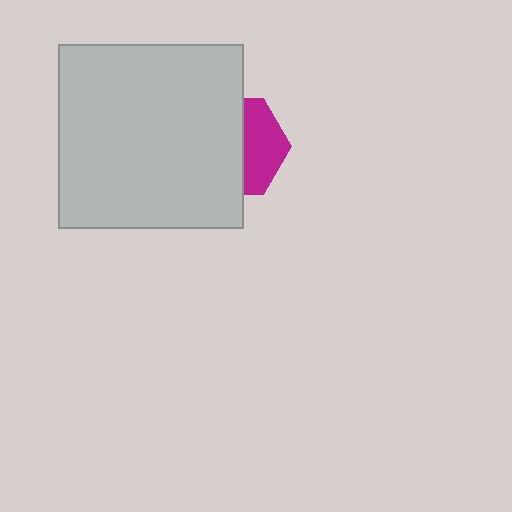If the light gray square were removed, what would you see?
You would see the complete magenta hexagon.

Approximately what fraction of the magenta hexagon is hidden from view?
Roughly 59% of the magenta hexagon is hidden behind the light gray square.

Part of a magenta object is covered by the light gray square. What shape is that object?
It is a hexagon.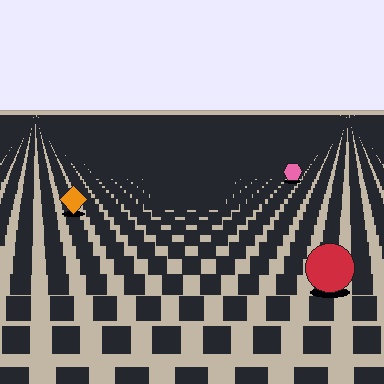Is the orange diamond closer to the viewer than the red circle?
No. The red circle is closer — you can tell from the texture gradient: the ground texture is coarser near it.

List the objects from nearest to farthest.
From nearest to farthest: the red circle, the orange diamond, the pink hexagon.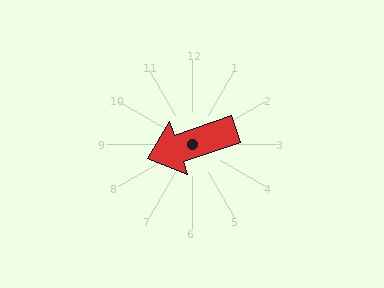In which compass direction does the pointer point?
West.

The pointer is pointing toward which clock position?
Roughly 8 o'clock.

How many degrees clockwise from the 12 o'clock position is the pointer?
Approximately 251 degrees.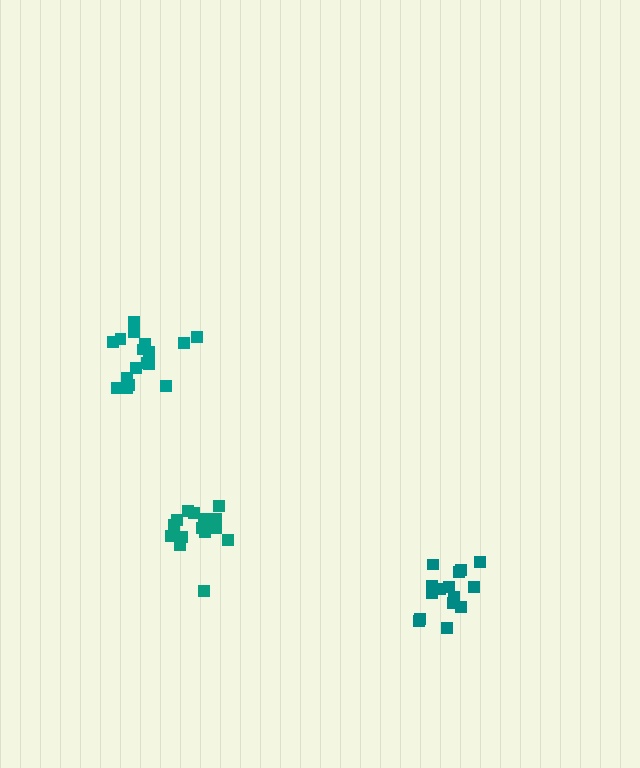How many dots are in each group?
Group 1: 15 dots, Group 2: 17 dots, Group 3: 17 dots (49 total).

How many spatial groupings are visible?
There are 3 spatial groupings.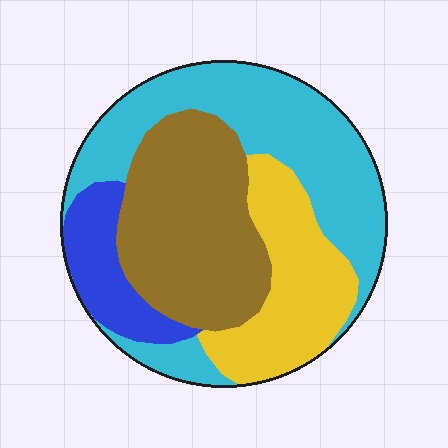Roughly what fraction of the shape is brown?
Brown covers roughly 30% of the shape.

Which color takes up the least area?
Blue, at roughly 10%.